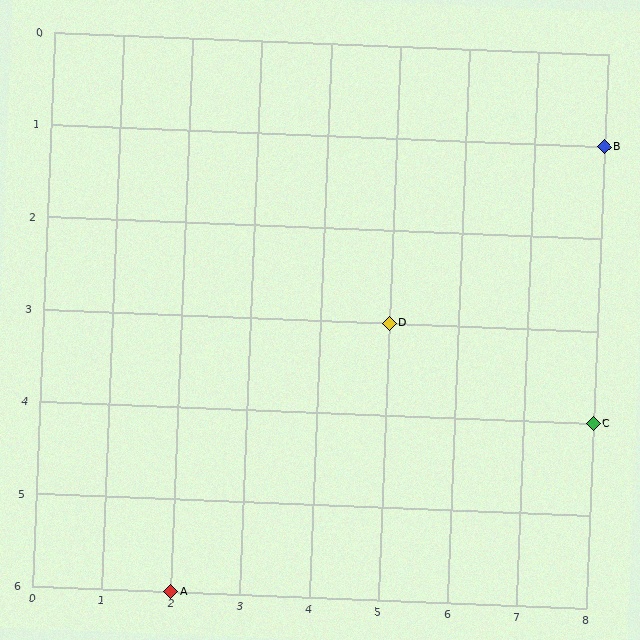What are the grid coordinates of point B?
Point B is at grid coordinates (8, 1).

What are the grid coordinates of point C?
Point C is at grid coordinates (8, 4).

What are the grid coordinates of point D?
Point D is at grid coordinates (5, 3).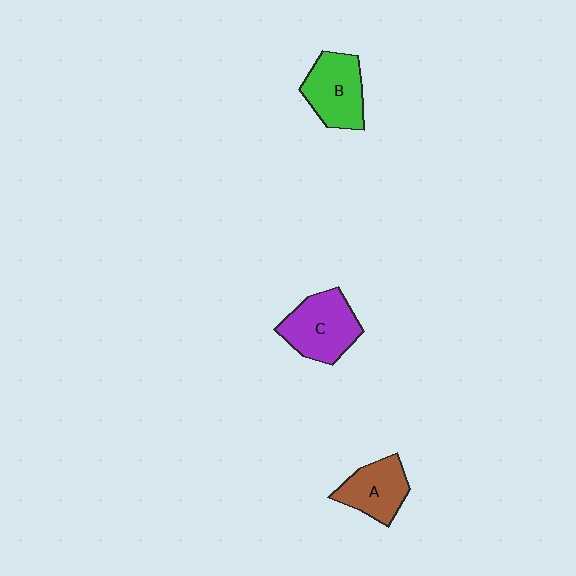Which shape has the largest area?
Shape C (purple).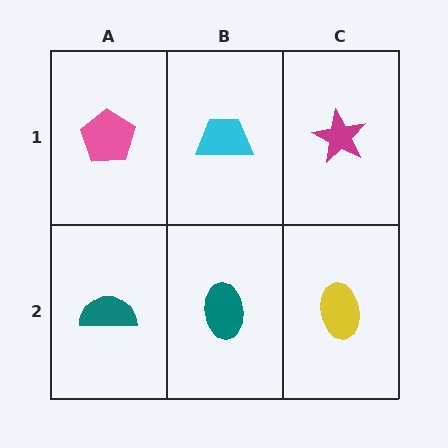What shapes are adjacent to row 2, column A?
A pink pentagon (row 1, column A), a teal ellipse (row 2, column B).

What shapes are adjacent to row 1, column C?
A yellow ellipse (row 2, column C), a cyan trapezoid (row 1, column B).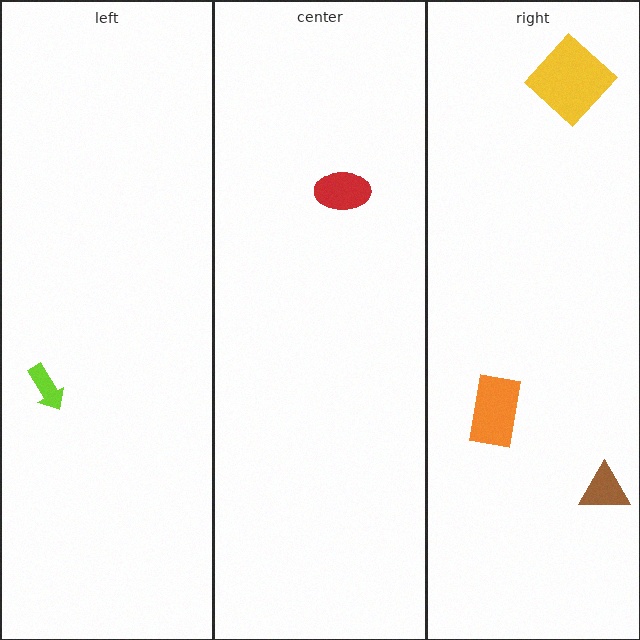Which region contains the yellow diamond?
The right region.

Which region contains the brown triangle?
The right region.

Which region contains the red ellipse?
The center region.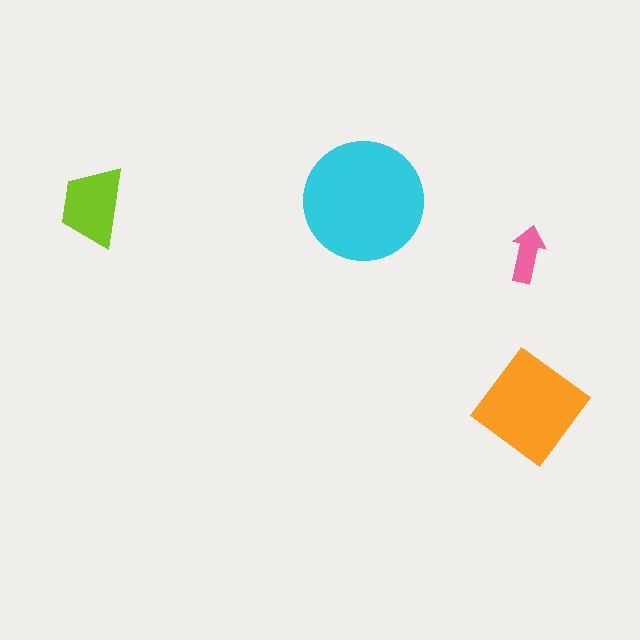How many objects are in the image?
There are 4 objects in the image.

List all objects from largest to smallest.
The cyan circle, the orange diamond, the lime trapezoid, the pink arrow.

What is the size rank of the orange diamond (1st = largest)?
2nd.